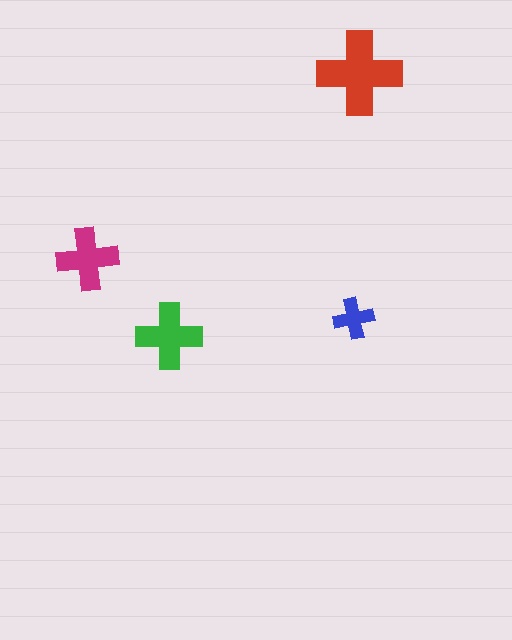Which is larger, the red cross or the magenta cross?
The red one.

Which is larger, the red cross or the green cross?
The red one.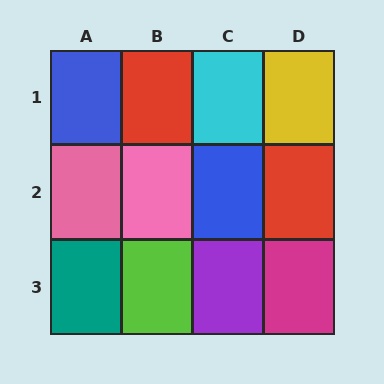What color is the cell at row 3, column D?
Magenta.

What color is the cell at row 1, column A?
Blue.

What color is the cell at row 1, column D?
Yellow.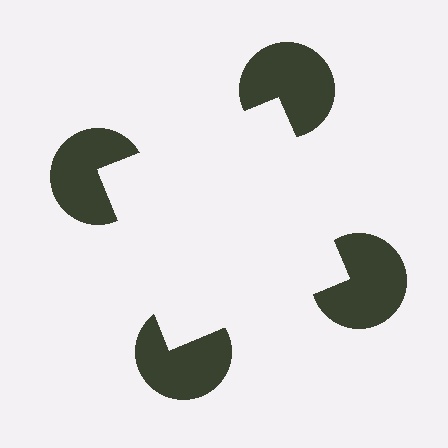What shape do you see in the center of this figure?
An illusory square — its edges are inferred from the aligned wedge cuts in the pac-man discs, not physically drawn.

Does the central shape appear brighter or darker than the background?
It typically appears slightly brighter than the background, even though no actual brightness change is drawn.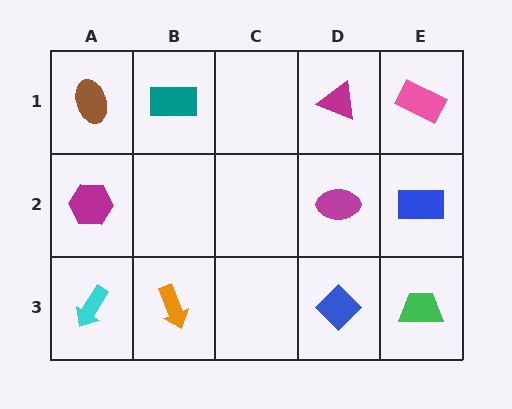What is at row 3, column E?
A green trapezoid.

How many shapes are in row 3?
4 shapes.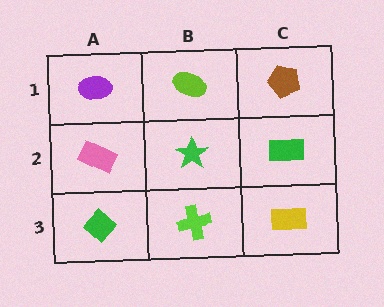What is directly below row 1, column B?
A green star.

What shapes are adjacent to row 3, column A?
A pink rectangle (row 2, column A), a lime cross (row 3, column B).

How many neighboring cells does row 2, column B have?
4.